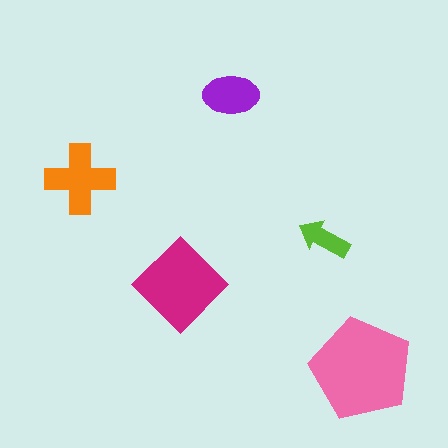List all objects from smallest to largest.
The lime arrow, the purple ellipse, the orange cross, the magenta diamond, the pink pentagon.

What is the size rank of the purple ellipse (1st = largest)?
4th.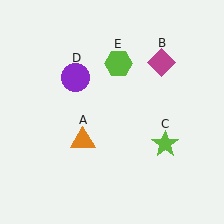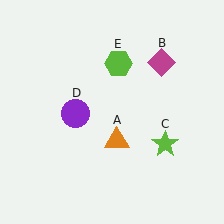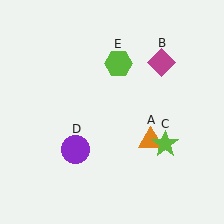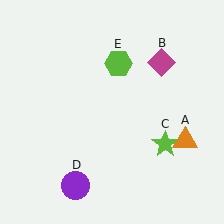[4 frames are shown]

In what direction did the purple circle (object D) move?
The purple circle (object D) moved down.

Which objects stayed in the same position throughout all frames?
Magenta diamond (object B) and lime star (object C) and lime hexagon (object E) remained stationary.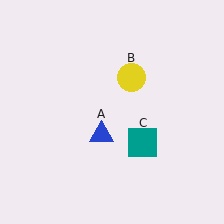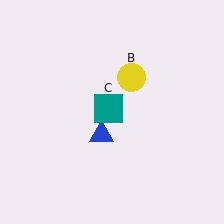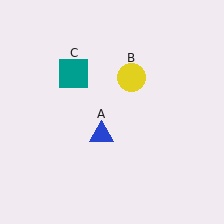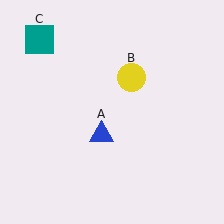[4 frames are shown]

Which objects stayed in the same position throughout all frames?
Blue triangle (object A) and yellow circle (object B) remained stationary.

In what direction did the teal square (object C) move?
The teal square (object C) moved up and to the left.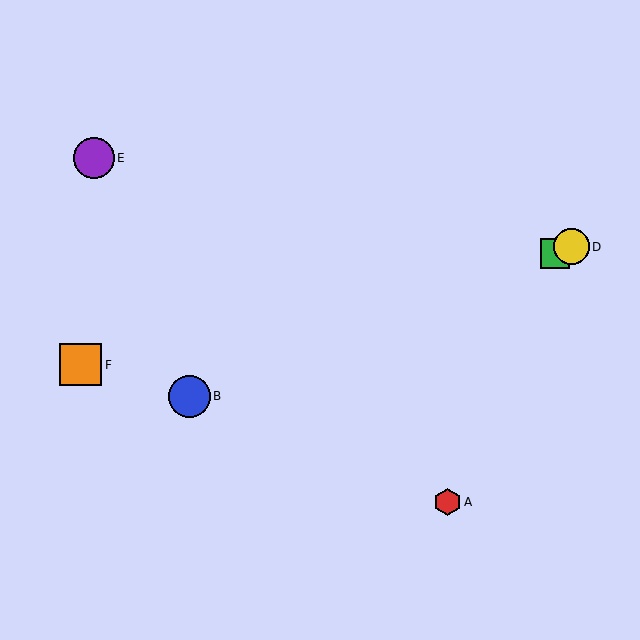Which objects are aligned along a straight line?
Objects B, C, D are aligned along a straight line.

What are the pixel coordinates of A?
Object A is at (448, 502).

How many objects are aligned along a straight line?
3 objects (B, C, D) are aligned along a straight line.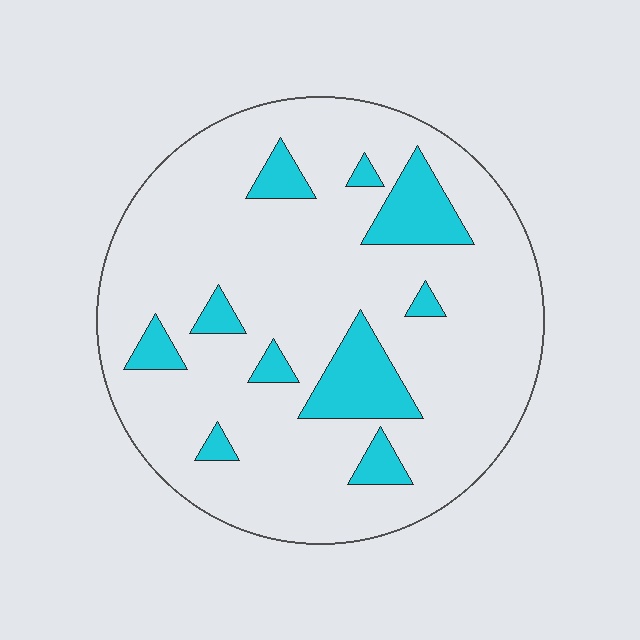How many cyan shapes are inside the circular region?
10.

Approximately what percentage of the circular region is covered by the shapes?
Approximately 15%.